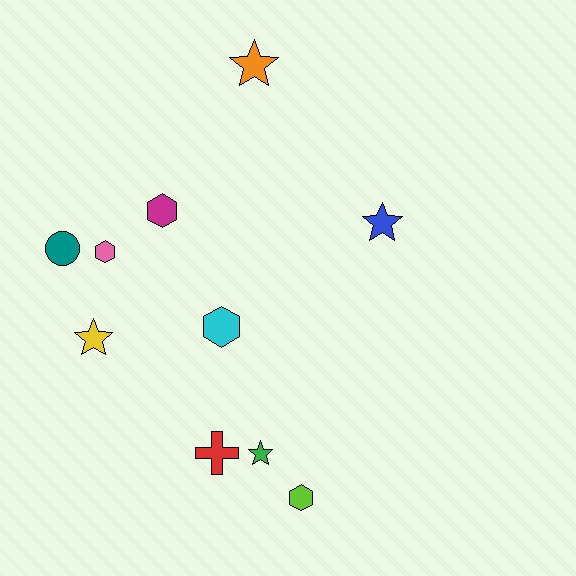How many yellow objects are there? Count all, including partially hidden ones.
There is 1 yellow object.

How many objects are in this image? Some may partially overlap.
There are 10 objects.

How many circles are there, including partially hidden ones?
There is 1 circle.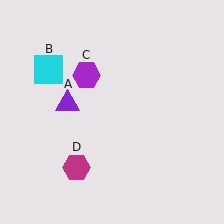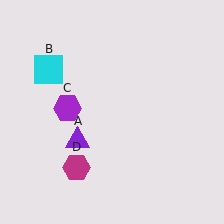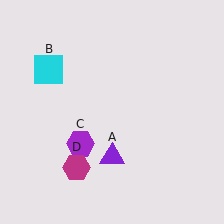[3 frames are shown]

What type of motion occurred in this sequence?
The purple triangle (object A), purple hexagon (object C) rotated counterclockwise around the center of the scene.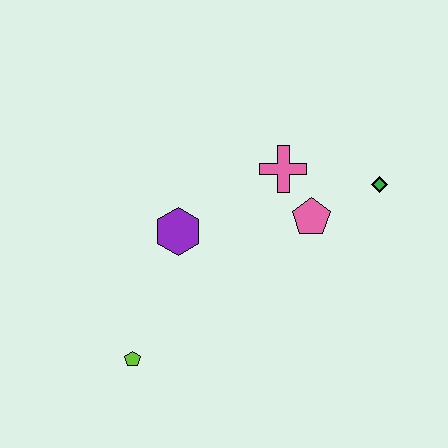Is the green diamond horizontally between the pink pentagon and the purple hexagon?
No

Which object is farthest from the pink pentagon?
The lime pentagon is farthest from the pink pentagon.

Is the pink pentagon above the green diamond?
No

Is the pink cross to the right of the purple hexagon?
Yes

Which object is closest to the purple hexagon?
The pink cross is closest to the purple hexagon.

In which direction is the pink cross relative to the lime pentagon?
The pink cross is above the lime pentagon.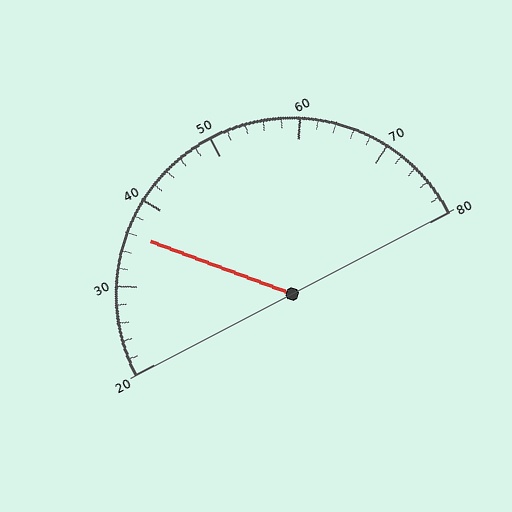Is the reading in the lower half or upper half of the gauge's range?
The reading is in the lower half of the range (20 to 80).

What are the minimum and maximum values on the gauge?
The gauge ranges from 20 to 80.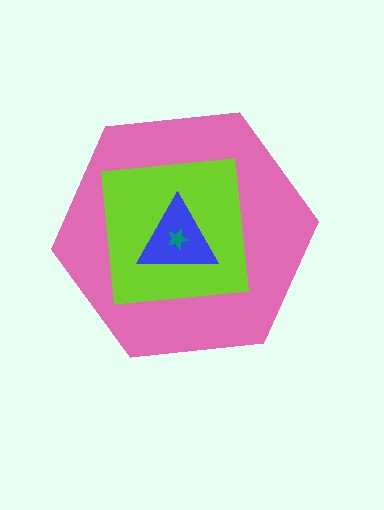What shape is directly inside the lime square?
The blue triangle.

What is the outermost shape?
The pink hexagon.